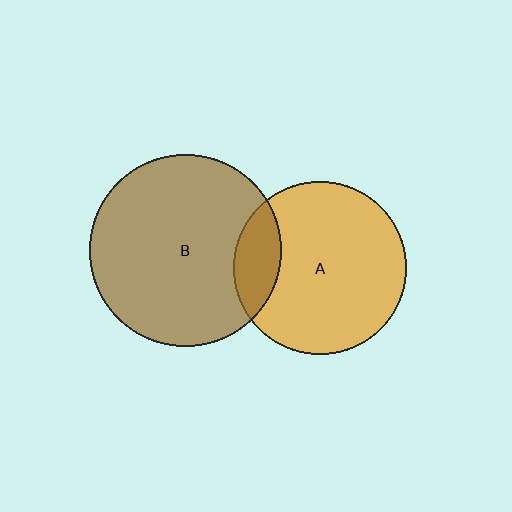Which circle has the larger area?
Circle B (brown).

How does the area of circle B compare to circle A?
Approximately 1.2 times.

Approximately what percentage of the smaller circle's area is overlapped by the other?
Approximately 15%.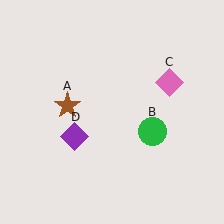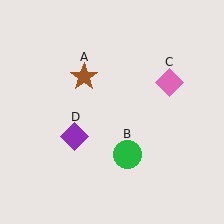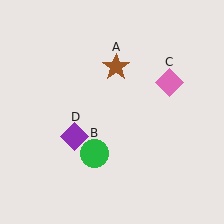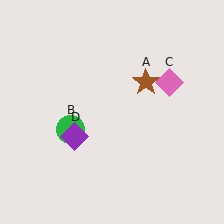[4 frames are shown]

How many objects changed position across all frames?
2 objects changed position: brown star (object A), green circle (object B).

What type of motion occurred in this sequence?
The brown star (object A), green circle (object B) rotated clockwise around the center of the scene.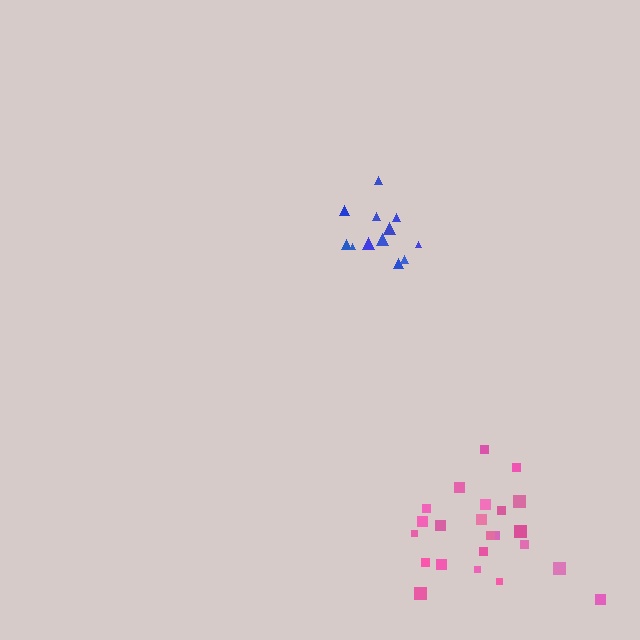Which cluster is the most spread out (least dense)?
Pink.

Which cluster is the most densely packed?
Blue.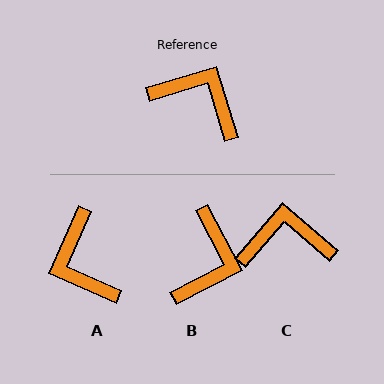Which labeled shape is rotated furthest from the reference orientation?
A, about 139 degrees away.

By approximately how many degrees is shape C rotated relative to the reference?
Approximately 33 degrees counter-clockwise.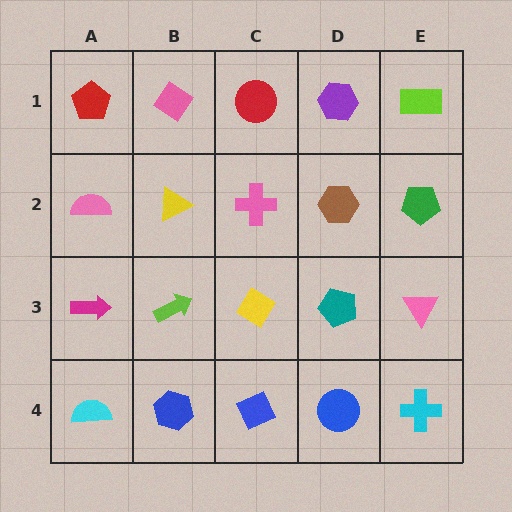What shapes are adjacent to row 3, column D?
A brown hexagon (row 2, column D), a blue circle (row 4, column D), a yellow diamond (row 3, column C), a pink triangle (row 3, column E).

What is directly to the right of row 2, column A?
A yellow triangle.